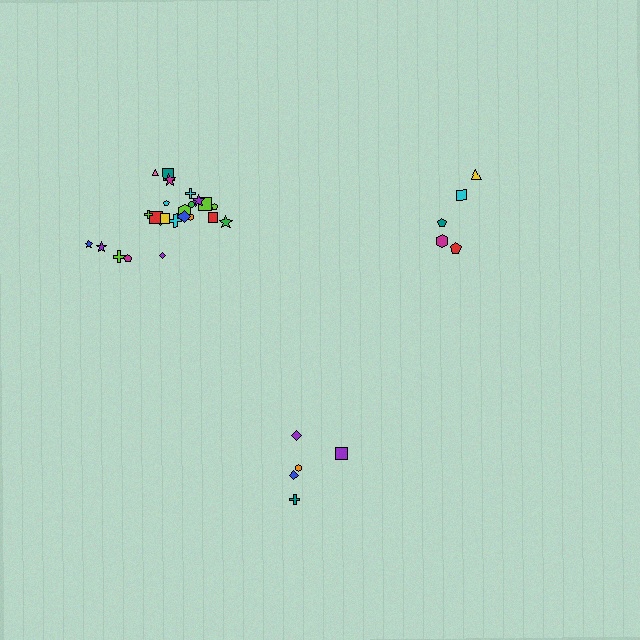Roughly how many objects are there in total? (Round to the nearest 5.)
Roughly 35 objects in total.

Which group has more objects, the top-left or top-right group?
The top-left group.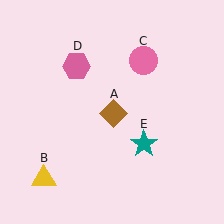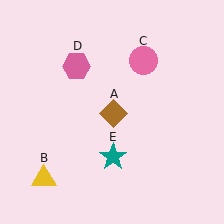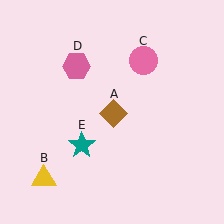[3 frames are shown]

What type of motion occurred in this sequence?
The teal star (object E) rotated clockwise around the center of the scene.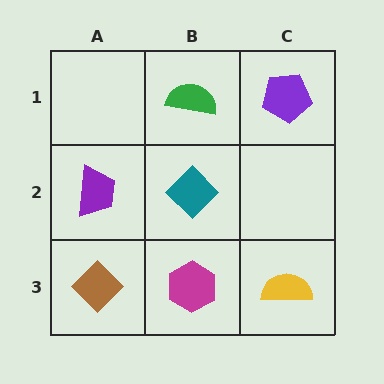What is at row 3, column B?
A magenta hexagon.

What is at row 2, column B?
A teal diamond.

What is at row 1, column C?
A purple pentagon.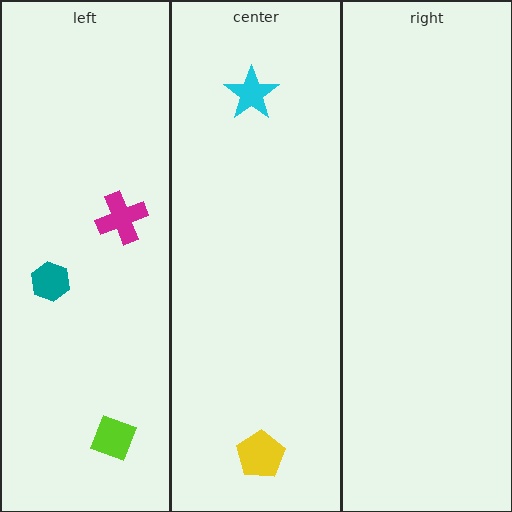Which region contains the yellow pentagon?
The center region.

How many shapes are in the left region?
3.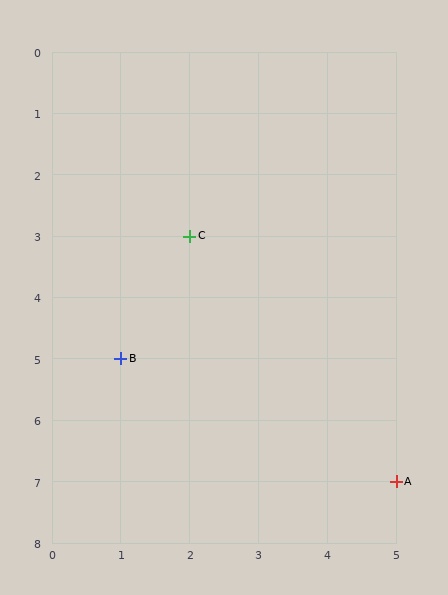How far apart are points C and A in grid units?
Points C and A are 3 columns and 4 rows apart (about 5.0 grid units diagonally).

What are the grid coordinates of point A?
Point A is at grid coordinates (5, 7).